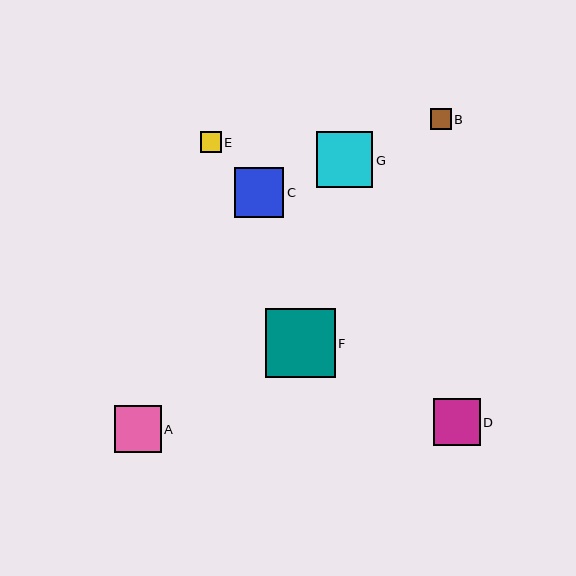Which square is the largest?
Square F is the largest with a size of approximately 69 pixels.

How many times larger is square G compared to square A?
Square G is approximately 1.2 times the size of square A.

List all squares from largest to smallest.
From largest to smallest: F, G, C, A, D, E, B.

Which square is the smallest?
Square B is the smallest with a size of approximately 21 pixels.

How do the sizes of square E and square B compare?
Square E and square B are approximately the same size.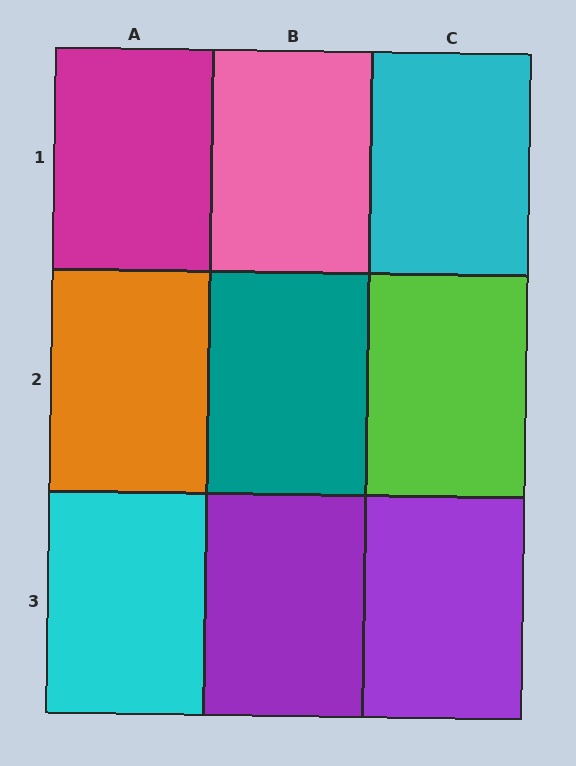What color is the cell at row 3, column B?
Purple.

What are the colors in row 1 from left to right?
Magenta, pink, cyan.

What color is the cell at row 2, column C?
Lime.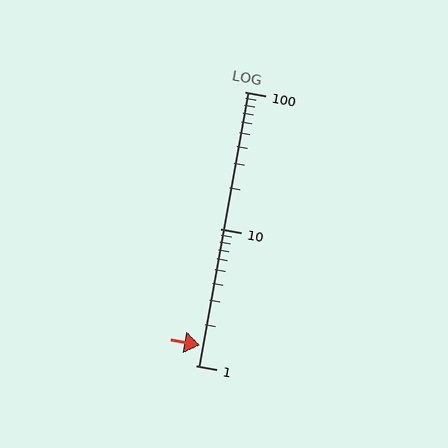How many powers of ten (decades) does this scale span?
The scale spans 2 decades, from 1 to 100.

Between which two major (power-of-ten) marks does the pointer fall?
The pointer is between 1 and 10.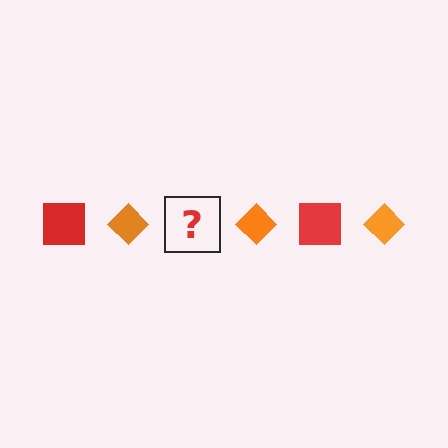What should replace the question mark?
The question mark should be replaced with a red square.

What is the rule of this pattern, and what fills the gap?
The rule is that the pattern alternates between red square and orange diamond. The gap should be filled with a red square.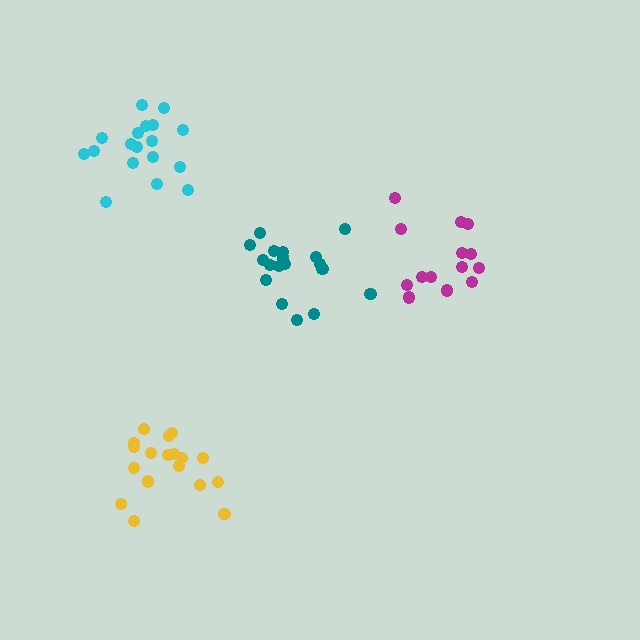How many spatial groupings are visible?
There are 4 spatial groupings.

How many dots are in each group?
Group 1: 18 dots, Group 2: 18 dots, Group 3: 18 dots, Group 4: 14 dots (68 total).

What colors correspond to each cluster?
The clusters are colored: cyan, teal, yellow, magenta.